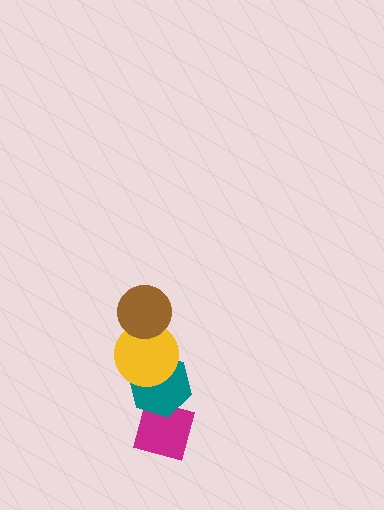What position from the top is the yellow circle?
The yellow circle is 2nd from the top.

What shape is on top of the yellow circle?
The brown circle is on top of the yellow circle.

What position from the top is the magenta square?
The magenta square is 4th from the top.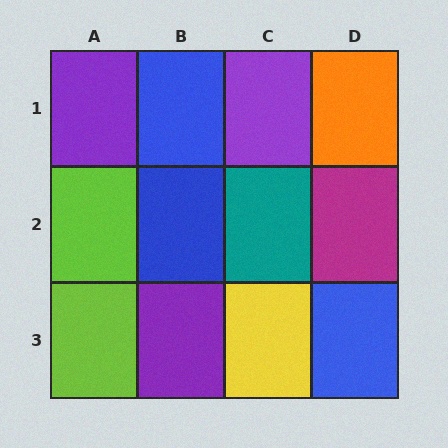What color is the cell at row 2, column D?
Magenta.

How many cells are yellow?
1 cell is yellow.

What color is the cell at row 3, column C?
Yellow.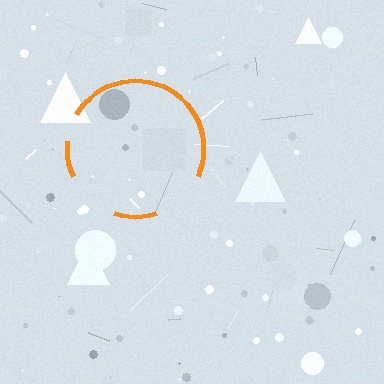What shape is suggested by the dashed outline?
The dashed outline suggests a circle.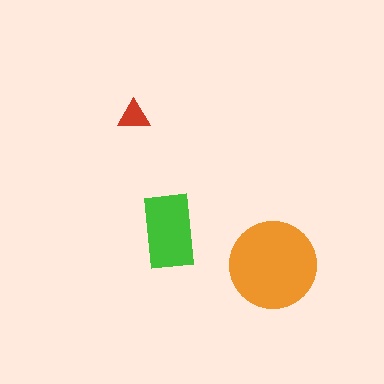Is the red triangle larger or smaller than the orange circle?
Smaller.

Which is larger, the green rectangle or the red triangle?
The green rectangle.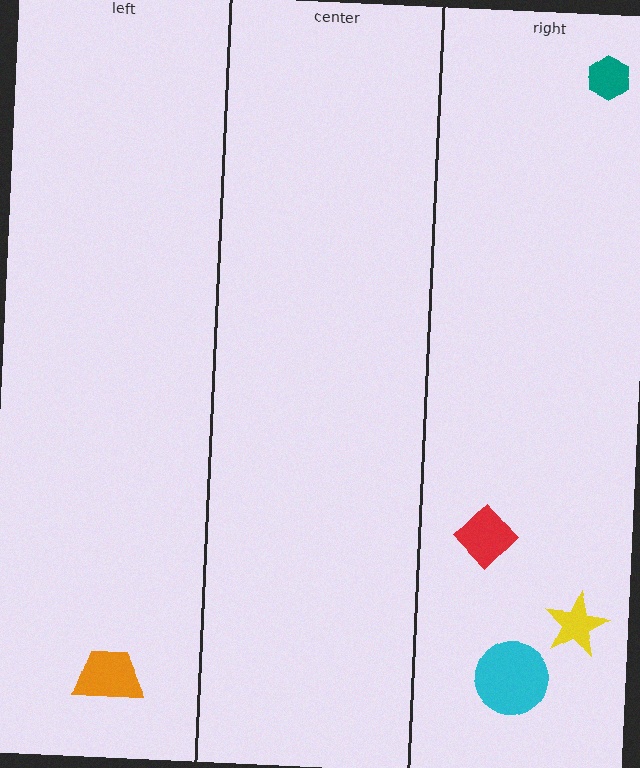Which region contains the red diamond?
The right region.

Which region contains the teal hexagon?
The right region.